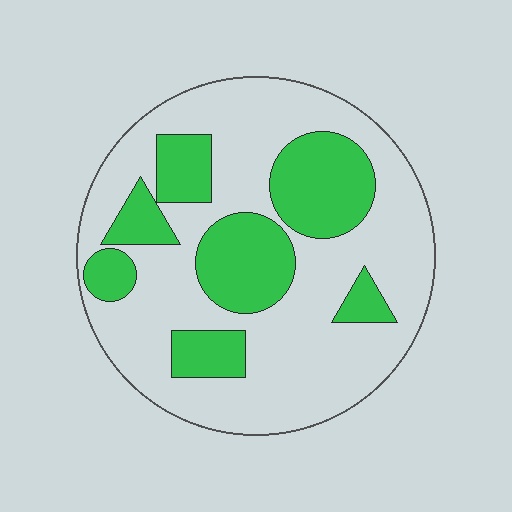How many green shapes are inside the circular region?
7.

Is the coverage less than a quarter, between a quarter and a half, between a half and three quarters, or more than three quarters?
Between a quarter and a half.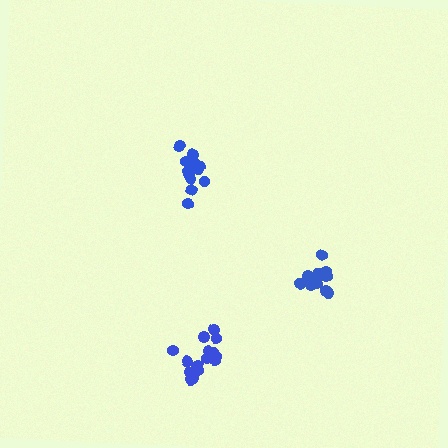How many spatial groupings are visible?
There are 3 spatial groupings.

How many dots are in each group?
Group 1: 11 dots, Group 2: 13 dots, Group 3: 16 dots (40 total).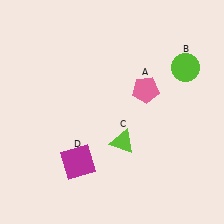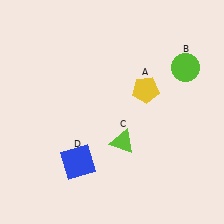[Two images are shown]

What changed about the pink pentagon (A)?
In Image 1, A is pink. In Image 2, it changed to yellow.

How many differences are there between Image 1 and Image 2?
There are 2 differences between the two images.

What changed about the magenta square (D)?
In Image 1, D is magenta. In Image 2, it changed to blue.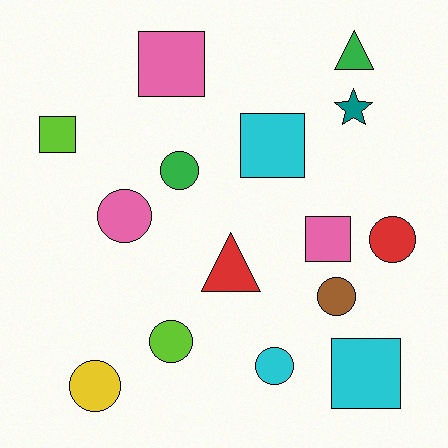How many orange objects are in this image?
There are no orange objects.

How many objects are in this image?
There are 15 objects.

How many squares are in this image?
There are 5 squares.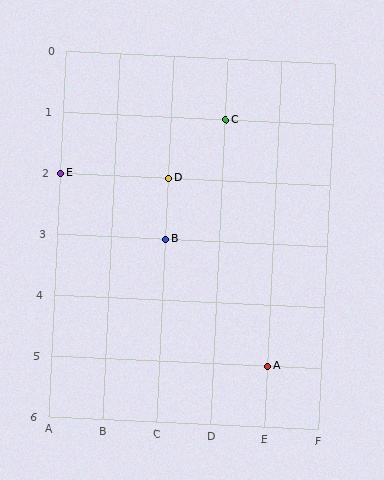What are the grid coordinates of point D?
Point D is at grid coordinates (C, 2).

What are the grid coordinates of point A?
Point A is at grid coordinates (E, 5).